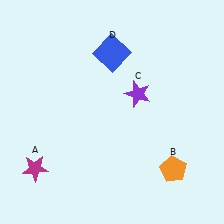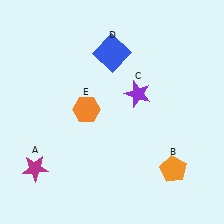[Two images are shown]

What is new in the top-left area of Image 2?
An orange hexagon (E) was added in the top-left area of Image 2.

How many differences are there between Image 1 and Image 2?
There is 1 difference between the two images.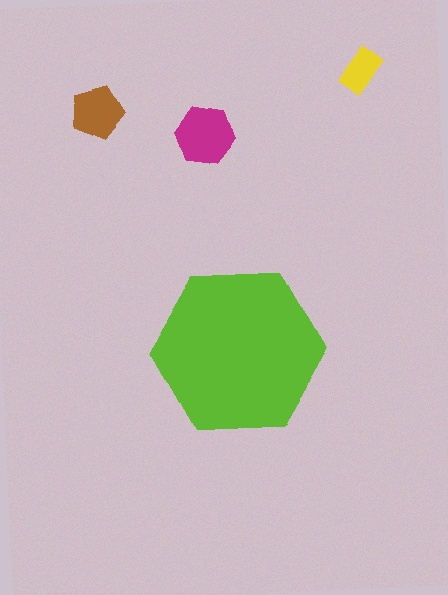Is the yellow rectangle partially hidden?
No, the yellow rectangle is fully visible.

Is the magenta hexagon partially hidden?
No, the magenta hexagon is fully visible.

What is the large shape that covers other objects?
A lime hexagon.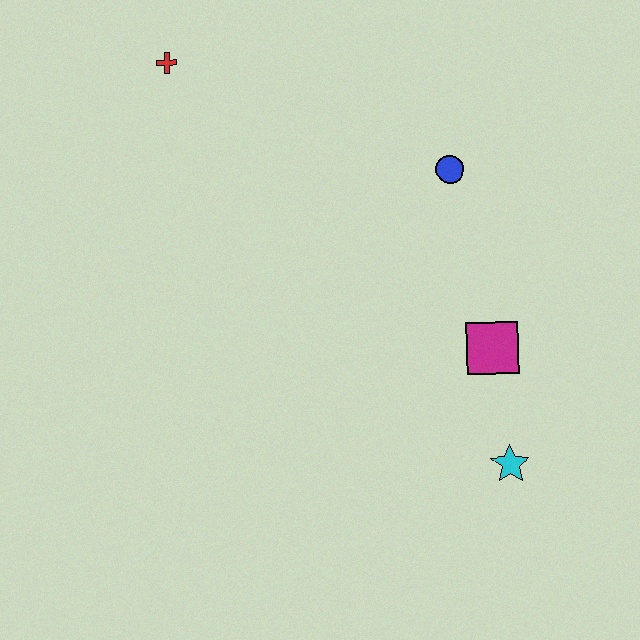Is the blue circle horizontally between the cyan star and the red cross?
Yes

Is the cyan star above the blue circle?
No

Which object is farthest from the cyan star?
The red cross is farthest from the cyan star.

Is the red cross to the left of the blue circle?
Yes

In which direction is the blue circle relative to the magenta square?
The blue circle is above the magenta square.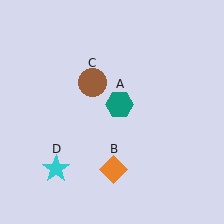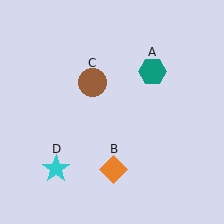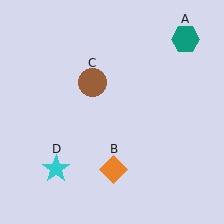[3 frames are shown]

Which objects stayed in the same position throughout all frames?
Orange diamond (object B) and brown circle (object C) and cyan star (object D) remained stationary.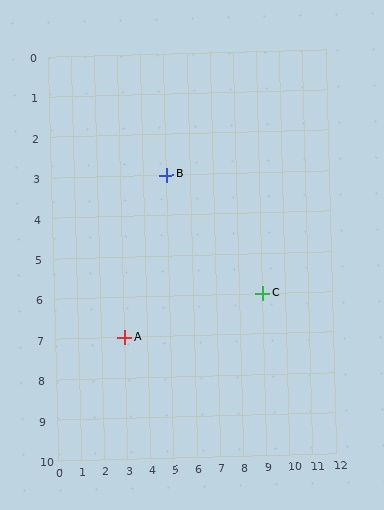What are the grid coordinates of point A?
Point A is at grid coordinates (3, 7).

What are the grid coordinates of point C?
Point C is at grid coordinates (9, 6).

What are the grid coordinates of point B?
Point B is at grid coordinates (5, 3).